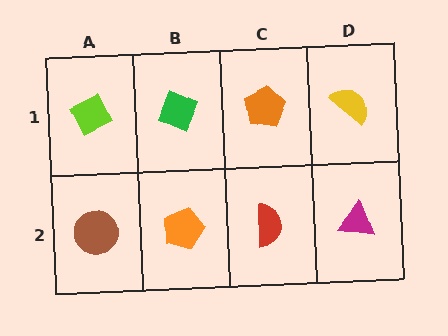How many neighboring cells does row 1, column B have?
3.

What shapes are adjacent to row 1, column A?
A brown circle (row 2, column A), a green diamond (row 1, column B).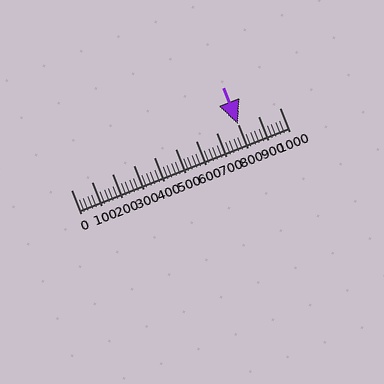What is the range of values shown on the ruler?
The ruler shows values from 0 to 1000.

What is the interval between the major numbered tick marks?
The major tick marks are spaced 100 units apart.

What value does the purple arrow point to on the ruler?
The purple arrow points to approximately 800.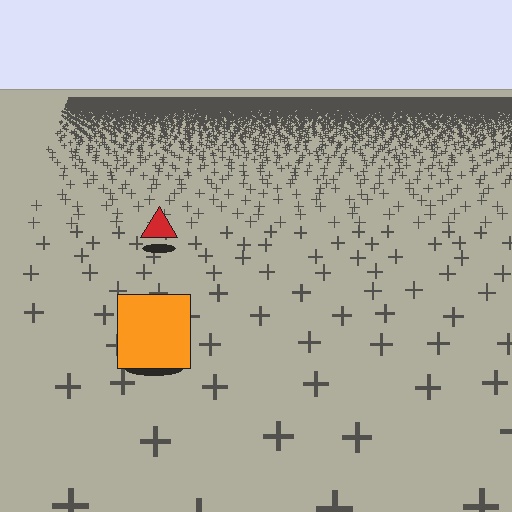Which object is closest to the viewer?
The orange square is closest. The texture marks near it are larger and more spread out.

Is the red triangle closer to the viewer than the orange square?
No. The orange square is closer — you can tell from the texture gradient: the ground texture is coarser near it.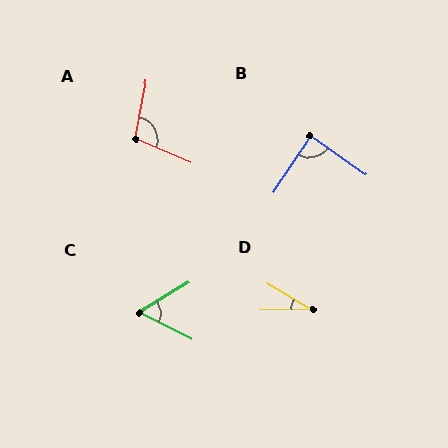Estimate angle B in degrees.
Approximately 89 degrees.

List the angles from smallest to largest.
D (31°), C (58°), B (89°), A (102°).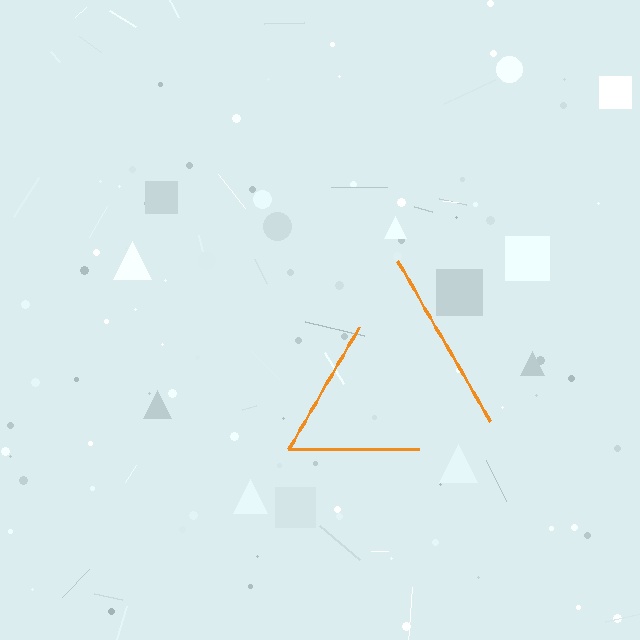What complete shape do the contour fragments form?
The contour fragments form a triangle.